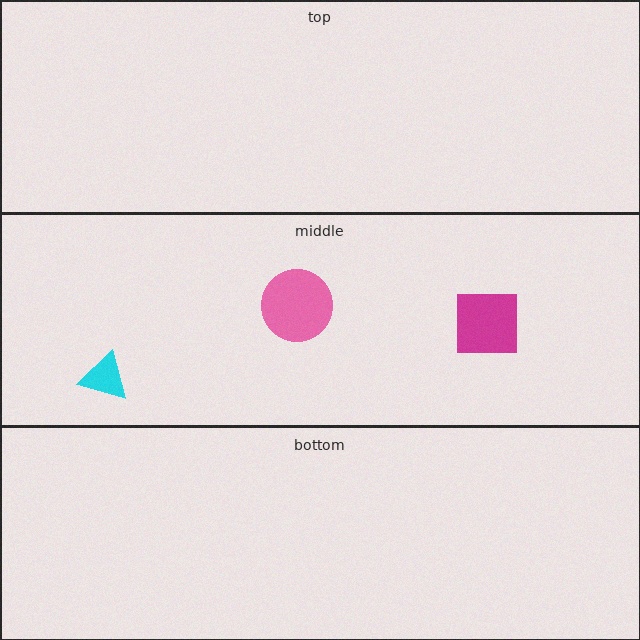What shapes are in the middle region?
The pink circle, the cyan triangle, the magenta square.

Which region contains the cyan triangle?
The middle region.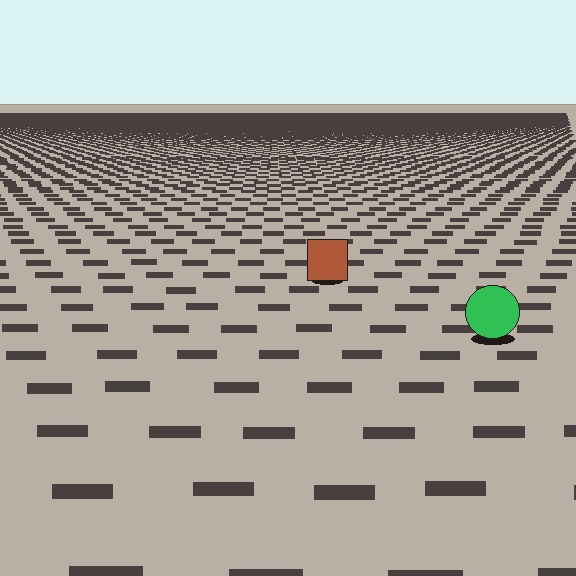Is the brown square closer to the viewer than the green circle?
No. The green circle is closer — you can tell from the texture gradient: the ground texture is coarser near it.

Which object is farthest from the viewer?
The brown square is farthest from the viewer. It appears smaller and the ground texture around it is denser.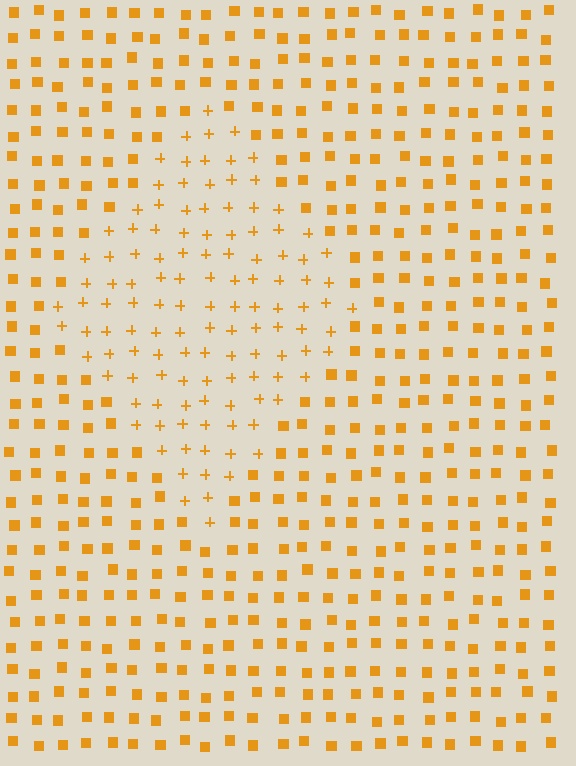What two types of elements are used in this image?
The image uses plus signs inside the diamond region and squares outside it.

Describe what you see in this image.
The image is filled with small orange elements arranged in a uniform grid. A diamond-shaped region contains plus signs, while the surrounding area contains squares. The boundary is defined purely by the change in element shape.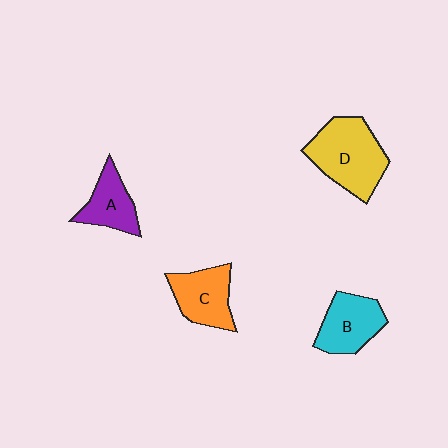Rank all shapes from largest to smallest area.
From largest to smallest: D (yellow), B (cyan), C (orange), A (purple).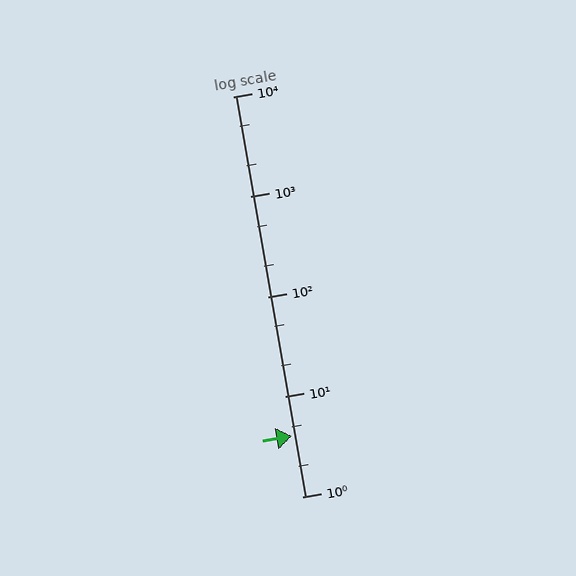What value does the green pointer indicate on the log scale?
The pointer indicates approximately 4.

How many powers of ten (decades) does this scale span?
The scale spans 4 decades, from 1 to 10000.